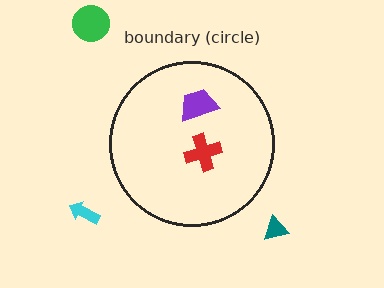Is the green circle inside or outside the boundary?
Outside.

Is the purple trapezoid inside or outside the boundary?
Inside.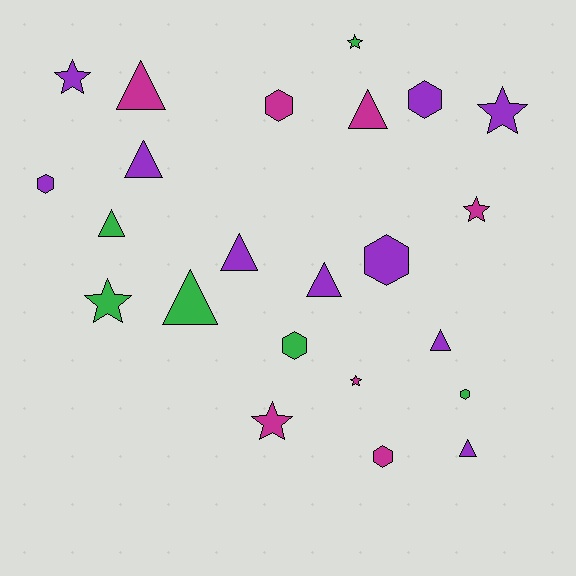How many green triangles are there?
There are 2 green triangles.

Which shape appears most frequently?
Triangle, with 9 objects.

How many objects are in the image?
There are 23 objects.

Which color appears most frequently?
Purple, with 10 objects.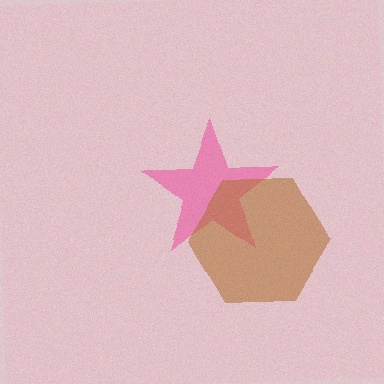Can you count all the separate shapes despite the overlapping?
Yes, there are 2 separate shapes.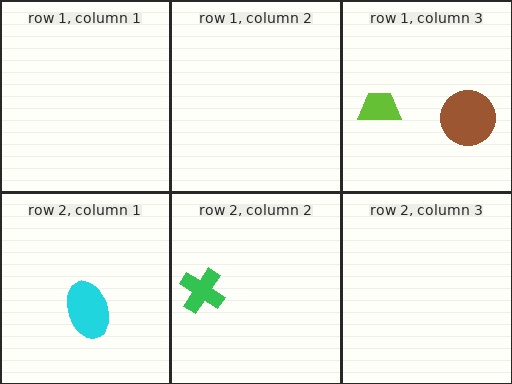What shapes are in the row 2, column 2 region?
The green cross.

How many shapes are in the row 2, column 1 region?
1.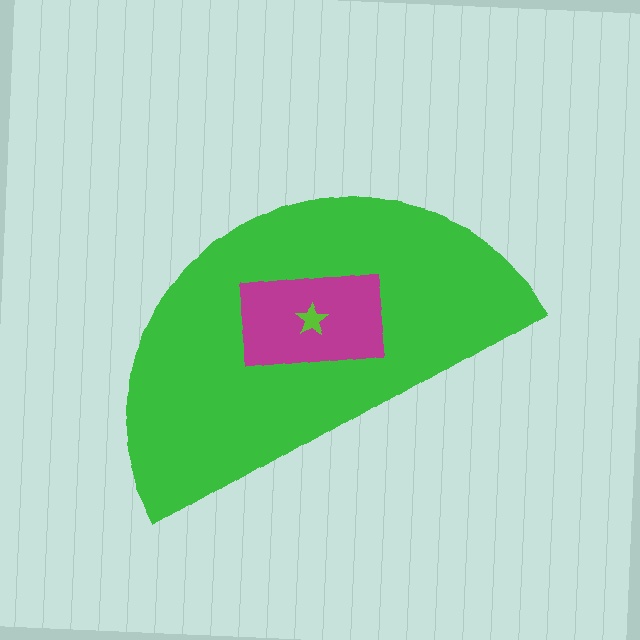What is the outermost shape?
The green semicircle.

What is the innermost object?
The lime star.